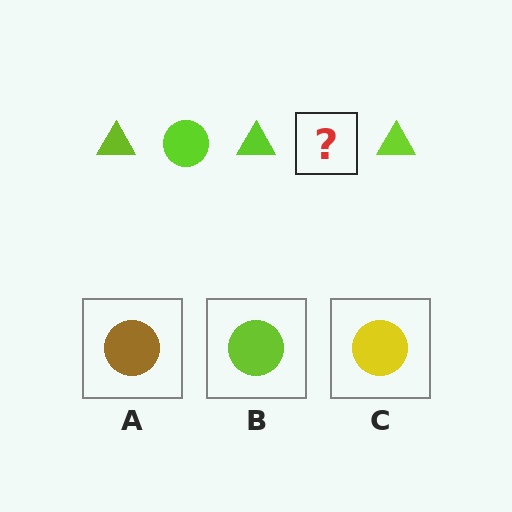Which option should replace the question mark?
Option B.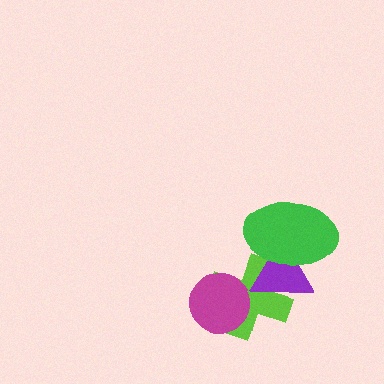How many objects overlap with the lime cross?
3 objects overlap with the lime cross.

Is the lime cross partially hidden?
Yes, it is partially covered by another shape.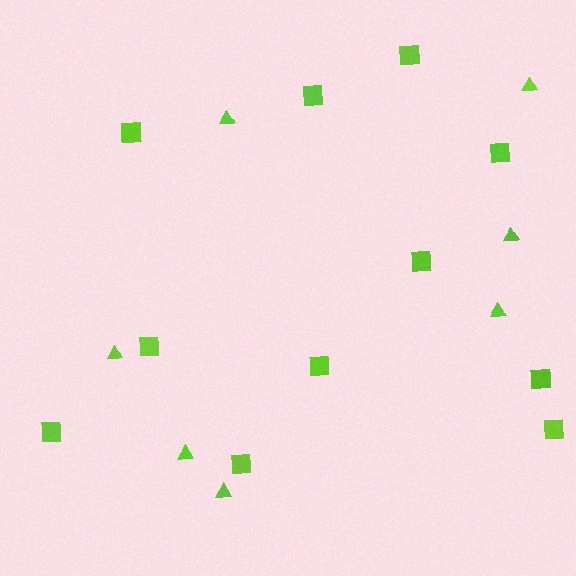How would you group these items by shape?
There are 2 groups: one group of triangles (7) and one group of squares (11).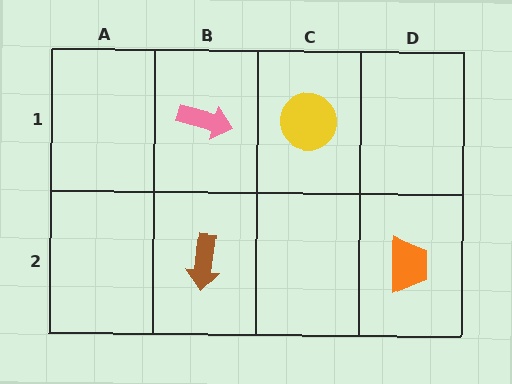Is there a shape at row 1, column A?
No, that cell is empty.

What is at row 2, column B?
A brown arrow.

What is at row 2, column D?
An orange trapezoid.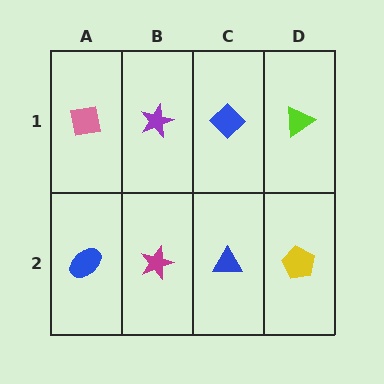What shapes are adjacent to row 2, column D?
A lime triangle (row 1, column D), a blue triangle (row 2, column C).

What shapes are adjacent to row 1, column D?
A yellow pentagon (row 2, column D), a blue diamond (row 1, column C).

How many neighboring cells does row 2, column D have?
2.